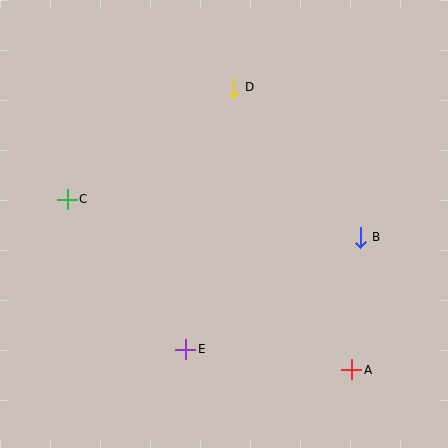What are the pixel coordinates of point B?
Point B is at (360, 237).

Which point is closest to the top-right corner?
Point D is closest to the top-right corner.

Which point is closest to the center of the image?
Point E at (186, 349) is closest to the center.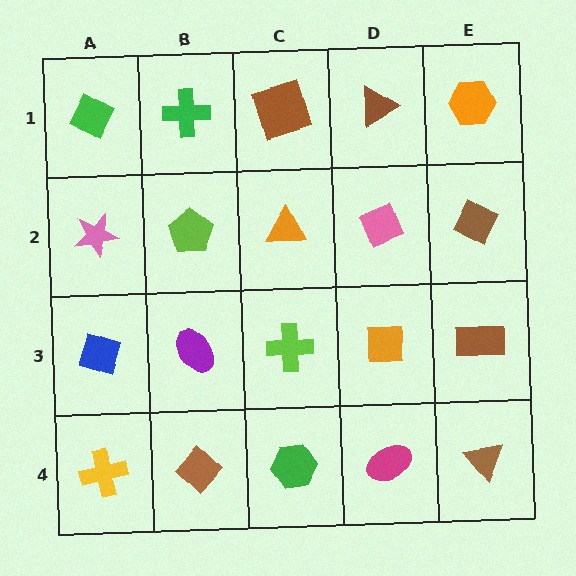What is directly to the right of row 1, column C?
A brown triangle.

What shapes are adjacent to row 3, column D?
A pink diamond (row 2, column D), a magenta ellipse (row 4, column D), a lime cross (row 3, column C), a brown rectangle (row 3, column E).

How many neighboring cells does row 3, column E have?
3.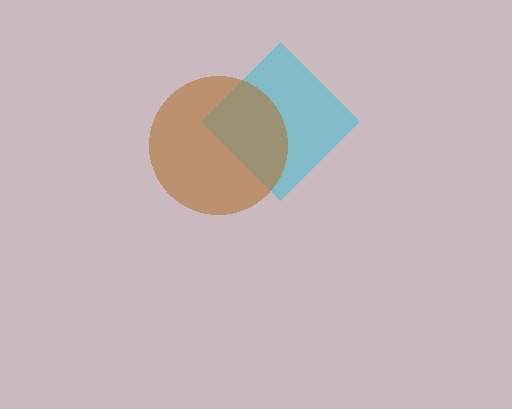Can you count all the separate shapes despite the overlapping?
Yes, there are 2 separate shapes.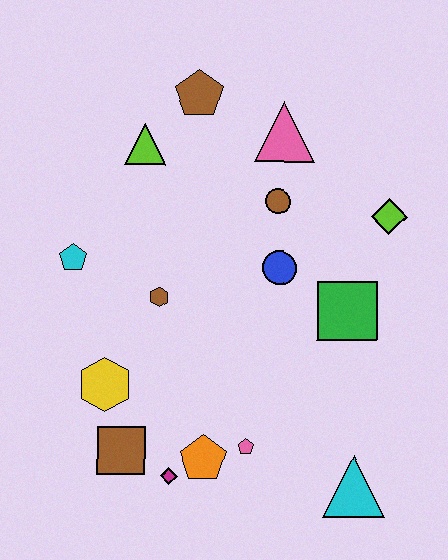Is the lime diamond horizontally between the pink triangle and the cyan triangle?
No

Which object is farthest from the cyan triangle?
The brown pentagon is farthest from the cyan triangle.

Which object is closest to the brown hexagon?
The cyan pentagon is closest to the brown hexagon.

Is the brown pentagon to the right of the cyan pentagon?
Yes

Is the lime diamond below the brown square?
No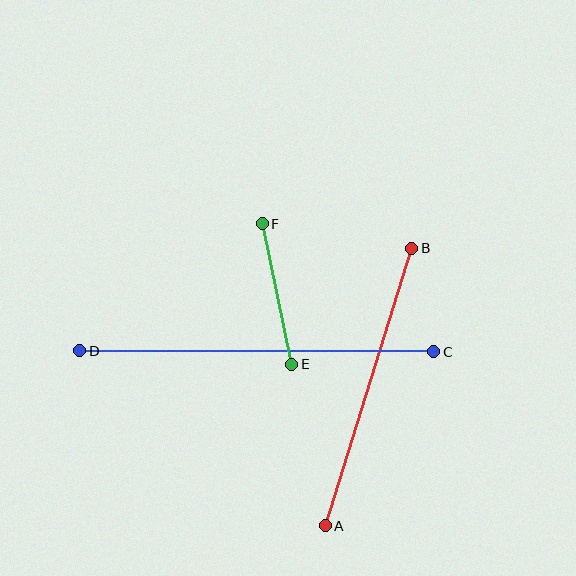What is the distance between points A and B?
The distance is approximately 290 pixels.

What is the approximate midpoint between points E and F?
The midpoint is at approximately (277, 294) pixels.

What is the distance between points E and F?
The distance is approximately 143 pixels.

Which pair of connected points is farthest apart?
Points C and D are farthest apart.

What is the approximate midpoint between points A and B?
The midpoint is at approximately (369, 387) pixels.